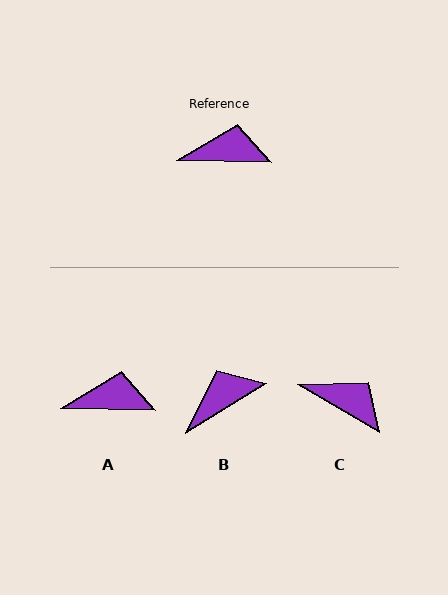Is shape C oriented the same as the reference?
No, it is off by about 29 degrees.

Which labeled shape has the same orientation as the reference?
A.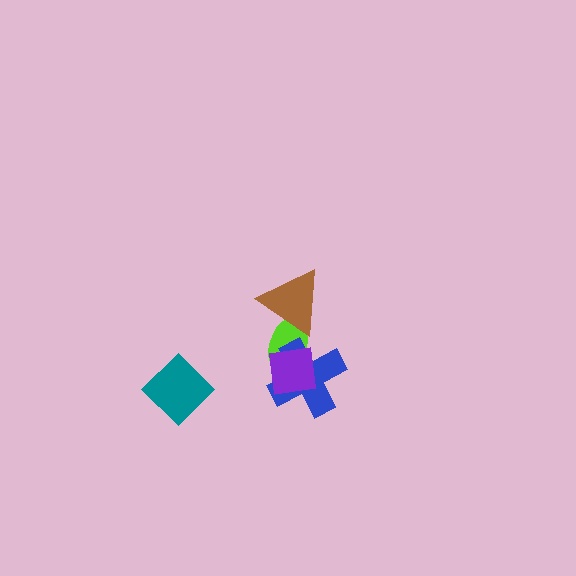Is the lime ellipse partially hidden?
Yes, it is partially covered by another shape.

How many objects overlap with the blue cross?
2 objects overlap with the blue cross.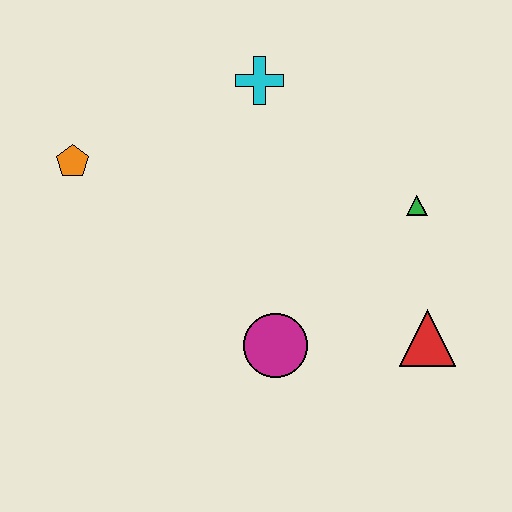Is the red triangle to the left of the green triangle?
No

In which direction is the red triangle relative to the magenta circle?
The red triangle is to the right of the magenta circle.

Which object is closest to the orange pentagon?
The cyan cross is closest to the orange pentagon.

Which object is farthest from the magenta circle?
The orange pentagon is farthest from the magenta circle.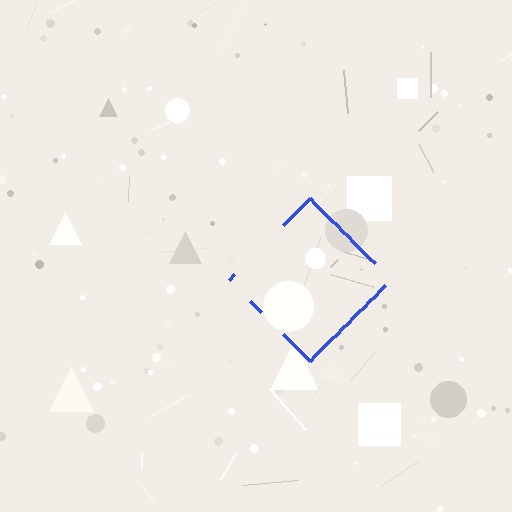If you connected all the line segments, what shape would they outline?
They would outline a diamond.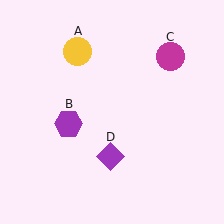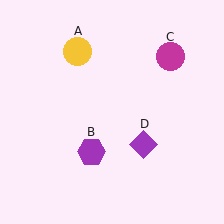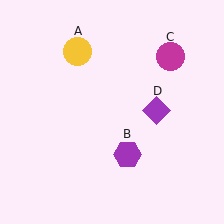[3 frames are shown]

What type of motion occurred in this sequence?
The purple hexagon (object B), purple diamond (object D) rotated counterclockwise around the center of the scene.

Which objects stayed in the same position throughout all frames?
Yellow circle (object A) and magenta circle (object C) remained stationary.